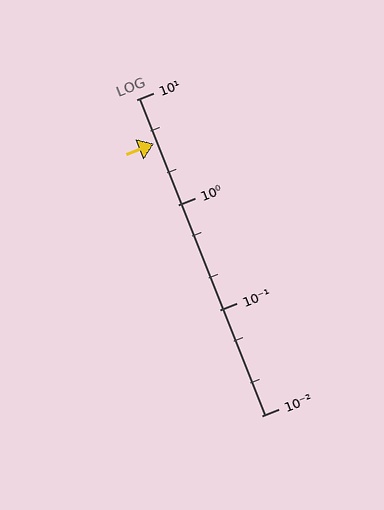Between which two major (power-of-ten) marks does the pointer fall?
The pointer is between 1 and 10.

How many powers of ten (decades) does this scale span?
The scale spans 3 decades, from 0.01 to 10.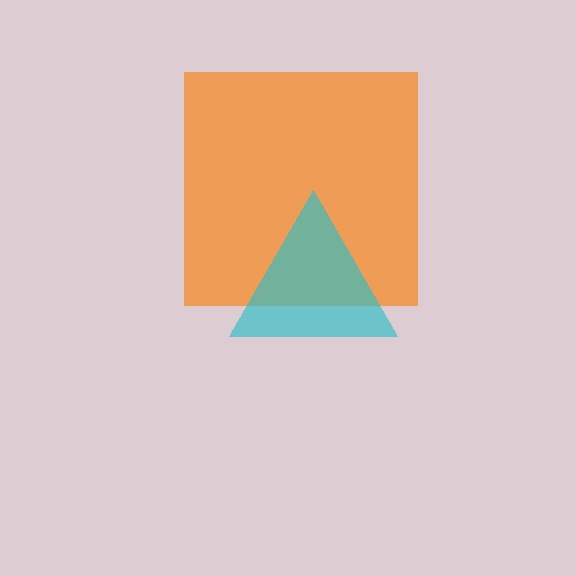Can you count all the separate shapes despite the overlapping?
Yes, there are 2 separate shapes.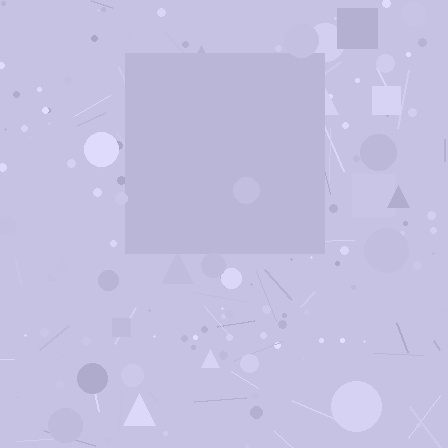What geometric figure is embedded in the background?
A square is embedded in the background.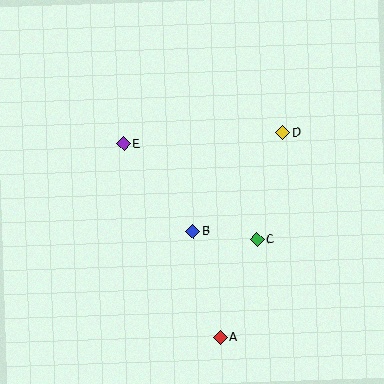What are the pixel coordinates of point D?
Point D is at (283, 133).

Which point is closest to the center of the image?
Point B at (193, 231) is closest to the center.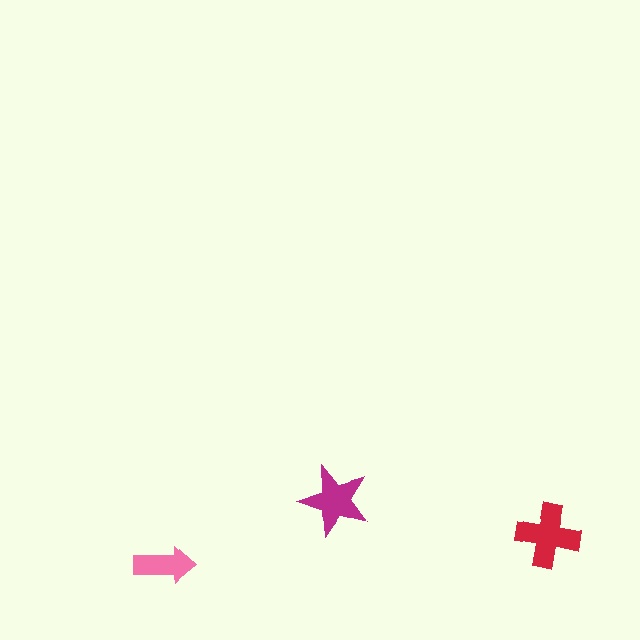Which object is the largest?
The red cross.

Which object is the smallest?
The pink arrow.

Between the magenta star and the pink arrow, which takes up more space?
The magenta star.